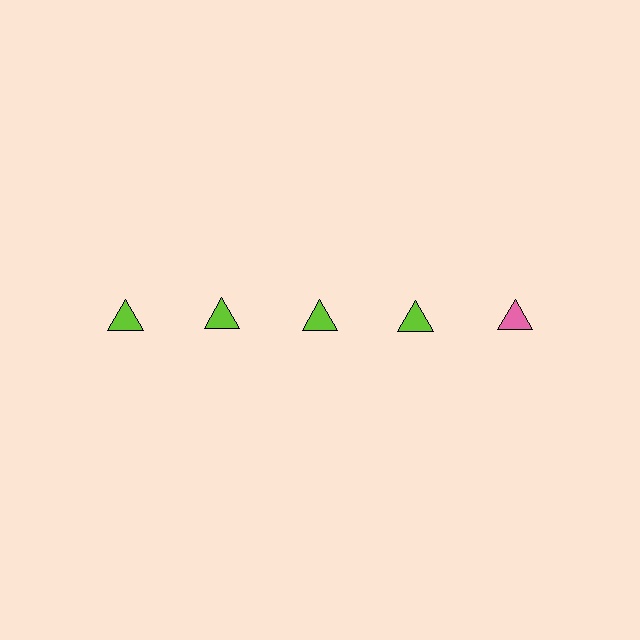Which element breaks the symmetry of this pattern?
The pink triangle in the top row, rightmost column breaks the symmetry. All other shapes are lime triangles.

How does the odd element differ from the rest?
It has a different color: pink instead of lime.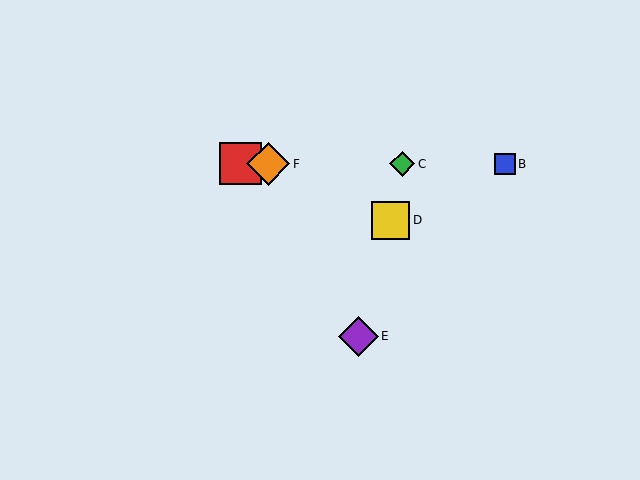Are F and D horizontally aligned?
No, F is at y≈164 and D is at y≈220.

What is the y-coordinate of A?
Object A is at y≈164.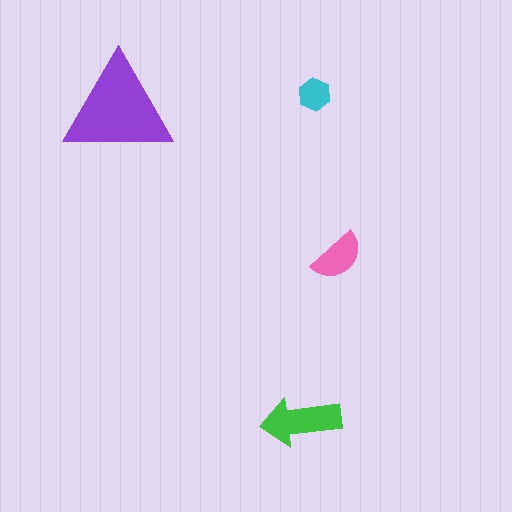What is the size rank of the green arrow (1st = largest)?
2nd.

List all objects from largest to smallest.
The purple triangle, the green arrow, the pink semicircle, the cyan hexagon.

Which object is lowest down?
The green arrow is bottommost.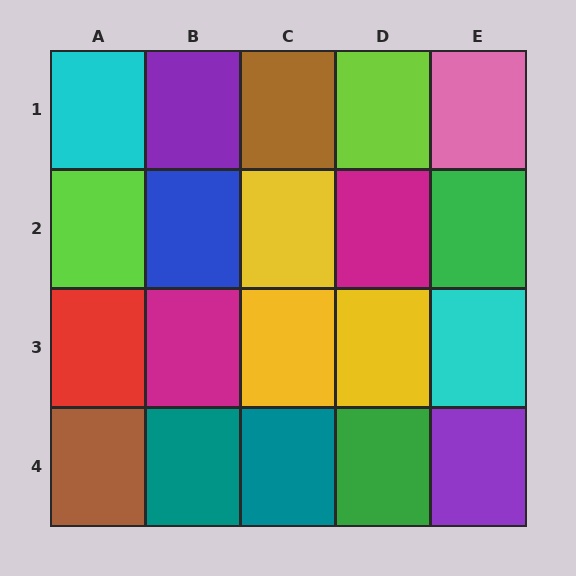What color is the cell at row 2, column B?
Blue.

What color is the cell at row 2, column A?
Lime.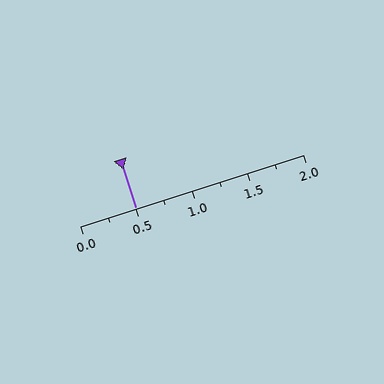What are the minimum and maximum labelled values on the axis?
The axis runs from 0.0 to 2.0.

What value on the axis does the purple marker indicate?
The marker indicates approximately 0.5.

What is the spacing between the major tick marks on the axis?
The major ticks are spaced 0.5 apart.